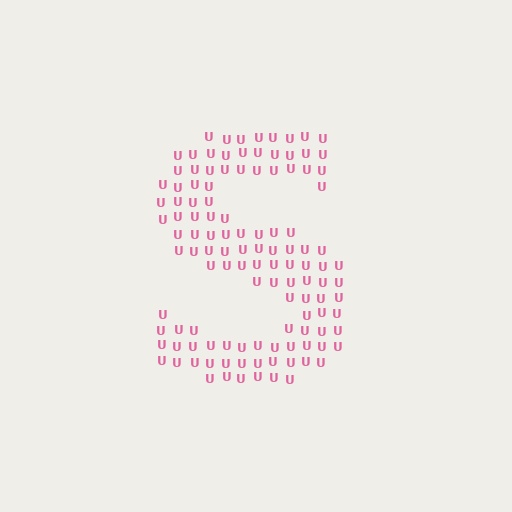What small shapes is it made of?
It is made of small letter U's.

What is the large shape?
The large shape is the letter S.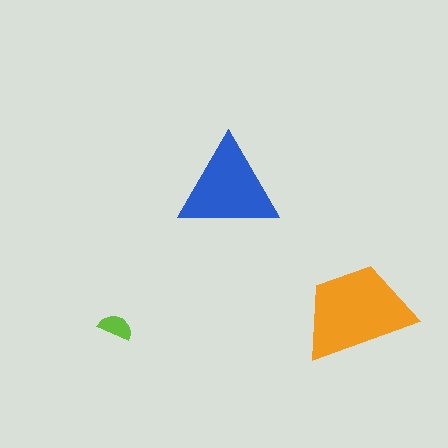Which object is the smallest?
The lime semicircle.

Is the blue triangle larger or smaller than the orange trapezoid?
Smaller.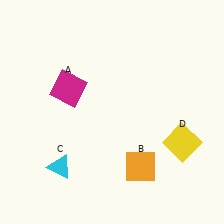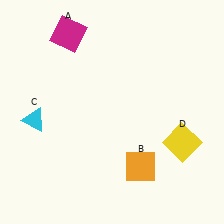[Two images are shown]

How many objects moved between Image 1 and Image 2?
2 objects moved between the two images.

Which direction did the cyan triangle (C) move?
The cyan triangle (C) moved up.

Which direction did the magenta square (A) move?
The magenta square (A) moved up.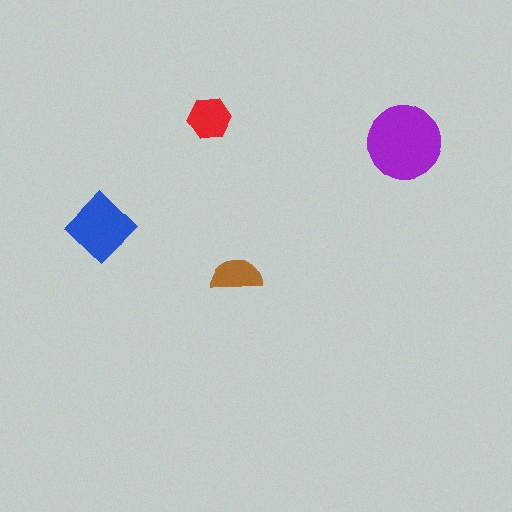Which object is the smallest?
The brown semicircle.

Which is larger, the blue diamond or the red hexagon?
The blue diamond.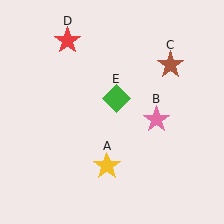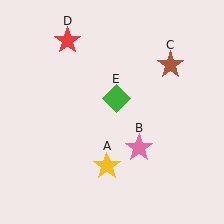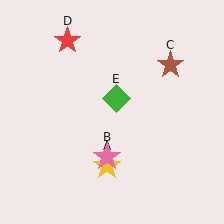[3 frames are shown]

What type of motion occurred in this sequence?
The pink star (object B) rotated clockwise around the center of the scene.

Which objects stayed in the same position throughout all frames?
Yellow star (object A) and brown star (object C) and red star (object D) and green diamond (object E) remained stationary.